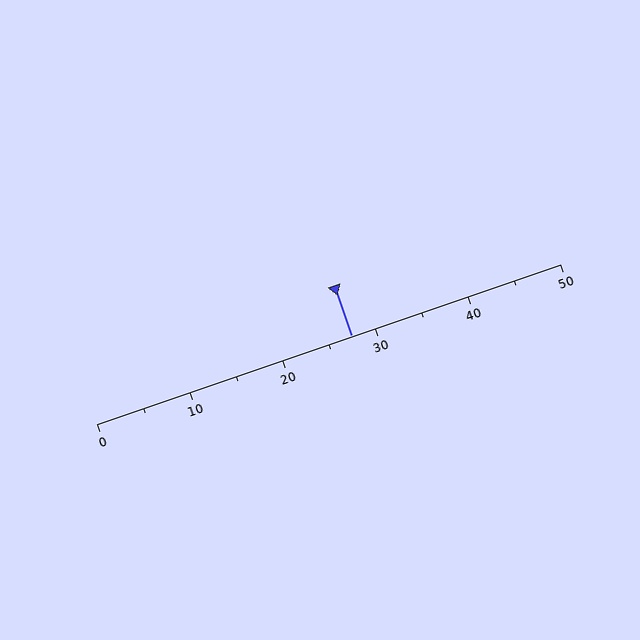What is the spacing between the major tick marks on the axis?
The major ticks are spaced 10 apart.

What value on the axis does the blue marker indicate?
The marker indicates approximately 27.5.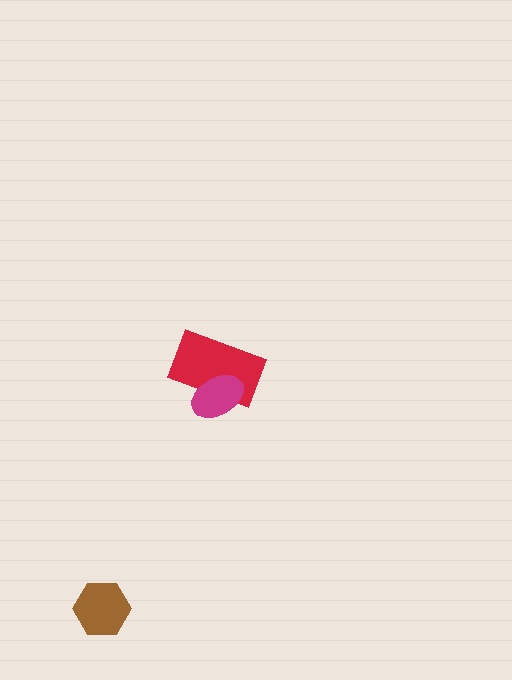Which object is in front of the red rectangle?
The magenta ellipse is in front of the red rectangle.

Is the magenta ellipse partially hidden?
No, no other shape covers it.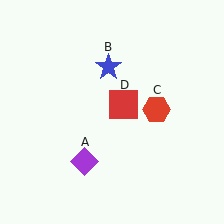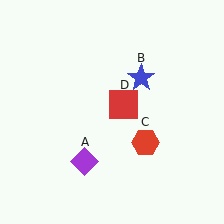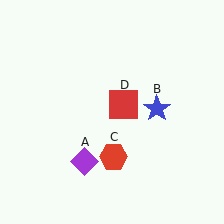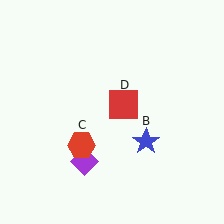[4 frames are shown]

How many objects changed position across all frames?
2 objects changed position: blue star (object B), red hexagon (object C).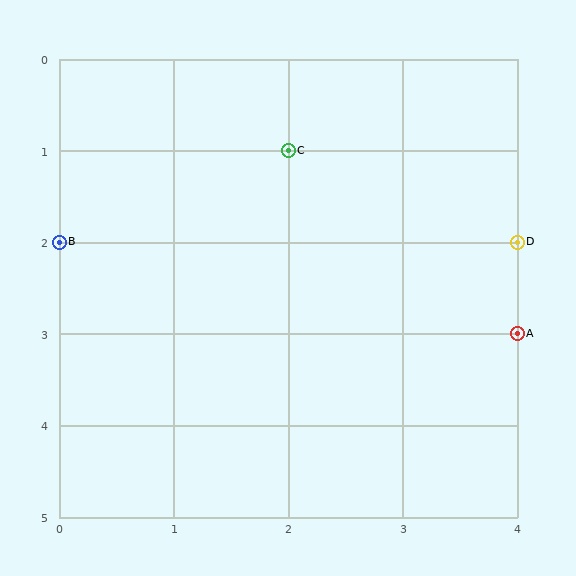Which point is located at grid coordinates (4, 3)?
Point A is at (4, 3).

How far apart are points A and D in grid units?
Points A and D are 1 row apart.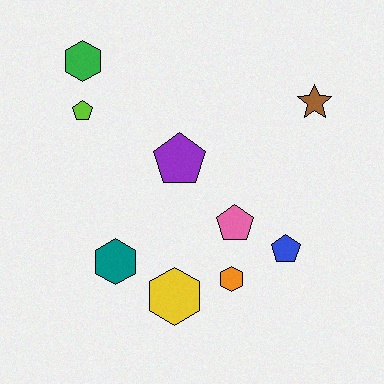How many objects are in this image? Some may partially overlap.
There are 9 objects.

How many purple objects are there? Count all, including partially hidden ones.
There is 1 purple object.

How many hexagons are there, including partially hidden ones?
There are 4 hexagons.